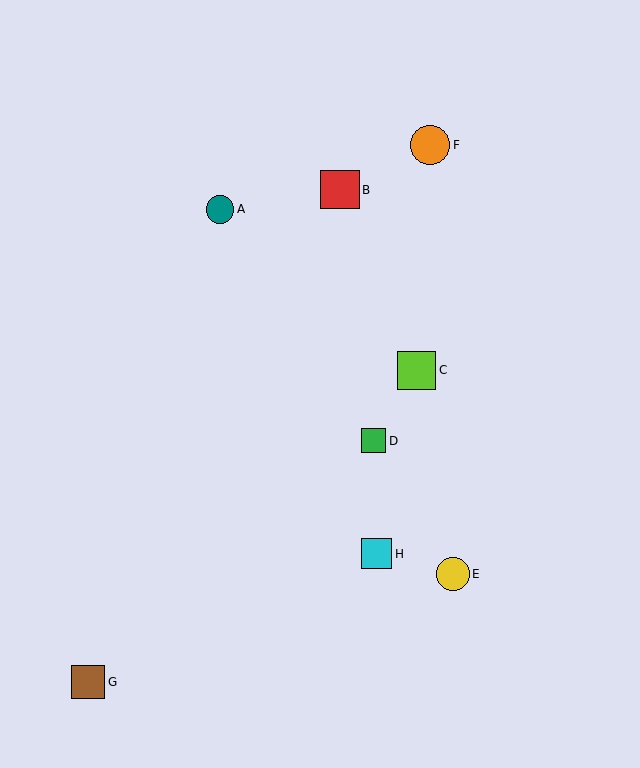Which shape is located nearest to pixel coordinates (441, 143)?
The orange circle (labeled F) at (430, 145) is nearest to that location.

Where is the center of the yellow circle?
The center of the yellow circle is at (453, 574).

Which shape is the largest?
The orange circle (labeled F) is the largest.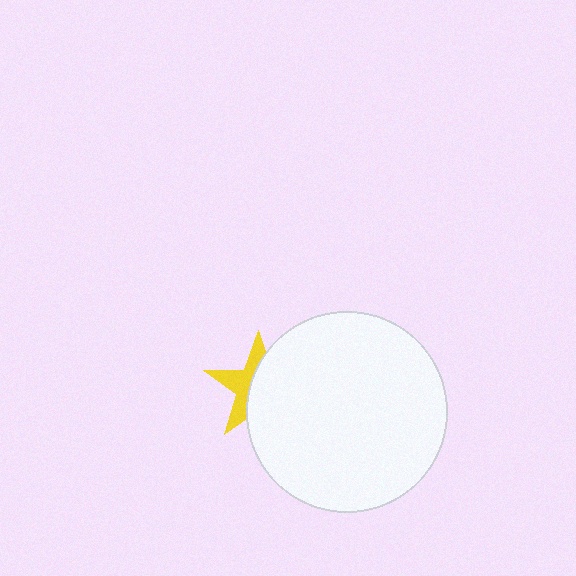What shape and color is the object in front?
The object in front is a white circle.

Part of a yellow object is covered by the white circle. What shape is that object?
It is a star.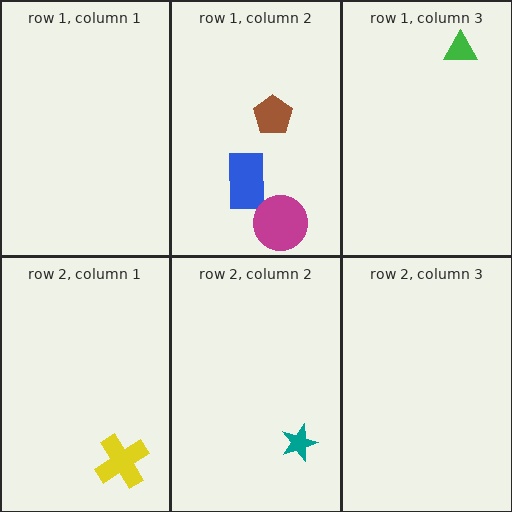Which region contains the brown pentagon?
The row 1, column 2 region.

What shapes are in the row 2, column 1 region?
The yellow cross.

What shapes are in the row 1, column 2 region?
The blue rectangle, the brown pentagon, the magenta circle.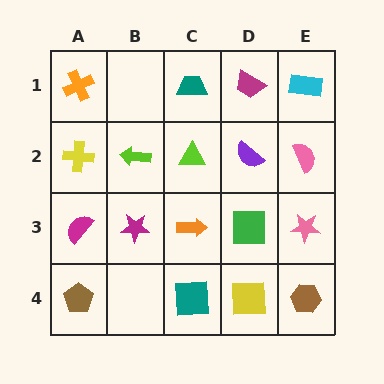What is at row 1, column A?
An orange cross.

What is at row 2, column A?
A yellow cross.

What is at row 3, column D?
A green square.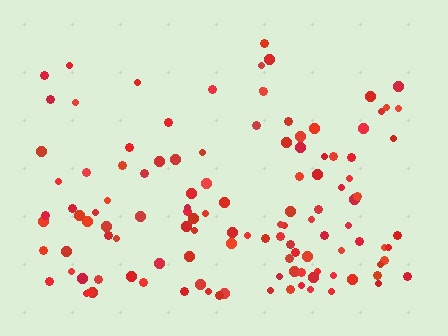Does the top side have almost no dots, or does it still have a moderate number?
Still a moderate number, just noticeably fewer than the bottom.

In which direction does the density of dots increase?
From top to bottom, with the bottom side densest.